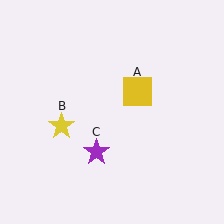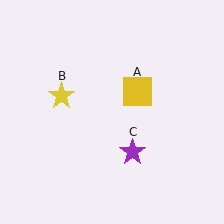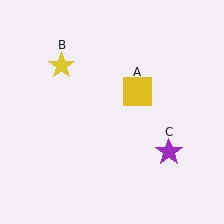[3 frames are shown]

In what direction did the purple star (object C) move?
The purple star (object C) moved right.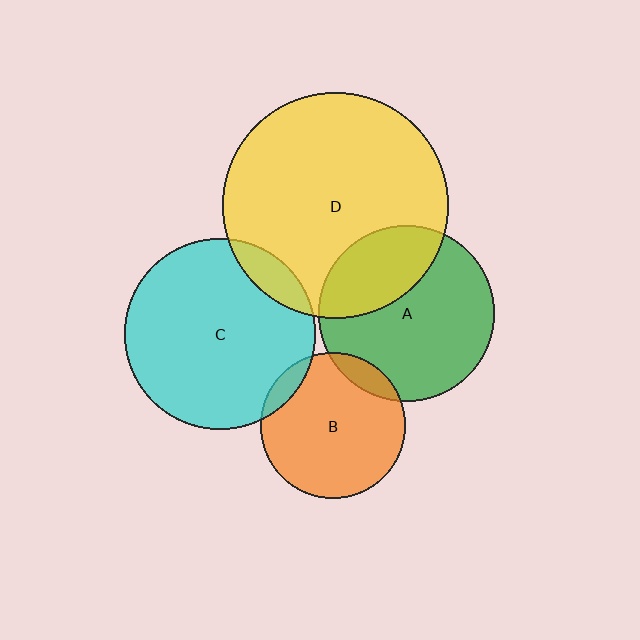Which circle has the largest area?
Circle D (yellow).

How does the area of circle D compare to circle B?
Approximately 2.4 times.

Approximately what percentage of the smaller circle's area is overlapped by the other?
Approximately 10%.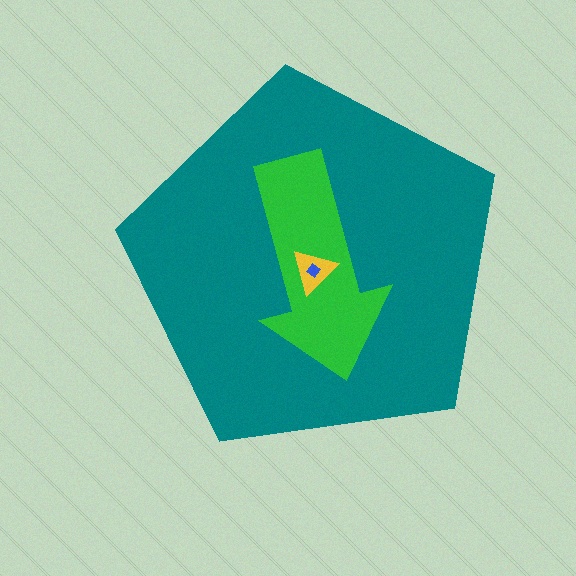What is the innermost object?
The blue diamond.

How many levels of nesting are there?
4.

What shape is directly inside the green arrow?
The yellow triangle.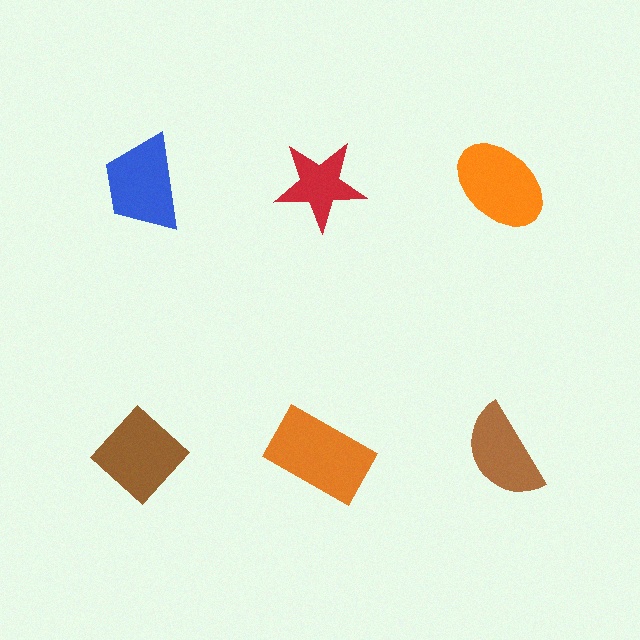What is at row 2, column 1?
A brown diamond.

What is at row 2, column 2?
An orange rectangle.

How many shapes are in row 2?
3 shapes.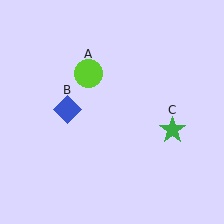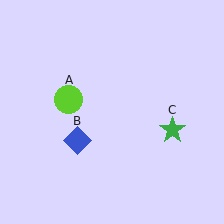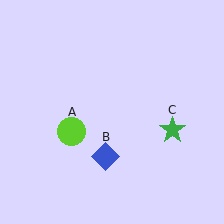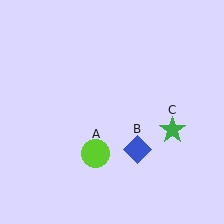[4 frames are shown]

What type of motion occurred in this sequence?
The lime circle (object A), blue diamond (object B) rotated counterclockwise around the center of the scene.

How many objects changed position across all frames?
2 objects changed position: lime circle (object A), blue diamond (object B).